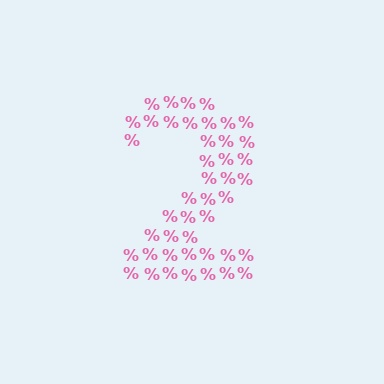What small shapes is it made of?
It is made of small percent signs.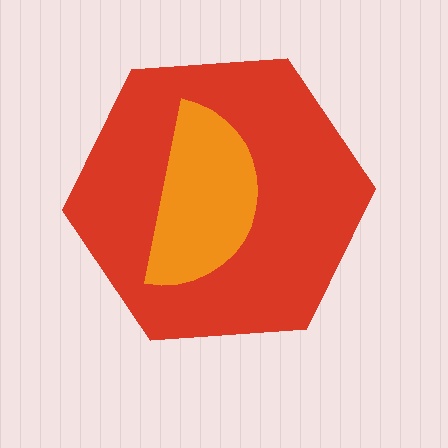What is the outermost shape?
The red hexagon.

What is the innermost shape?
The orange semicircle.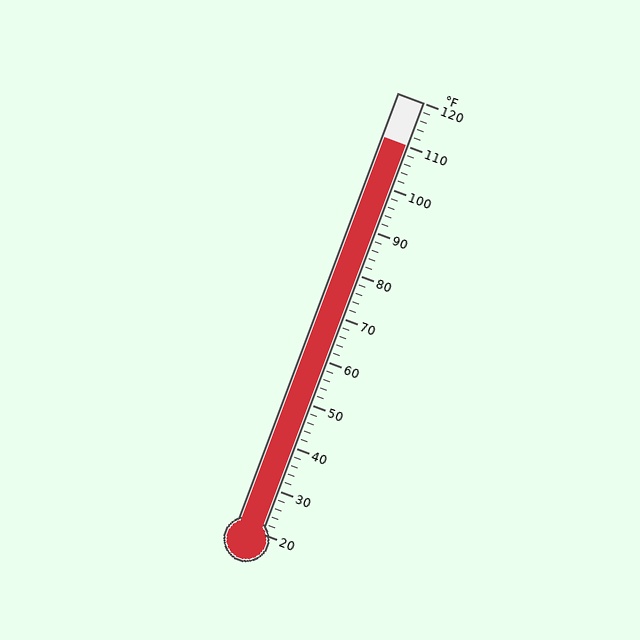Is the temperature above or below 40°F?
The temperature is above 40°F.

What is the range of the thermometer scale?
The thermometer scale ranges from 20°F to 120°F.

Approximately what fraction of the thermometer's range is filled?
The thermometer is filled to approximately 90% of its range.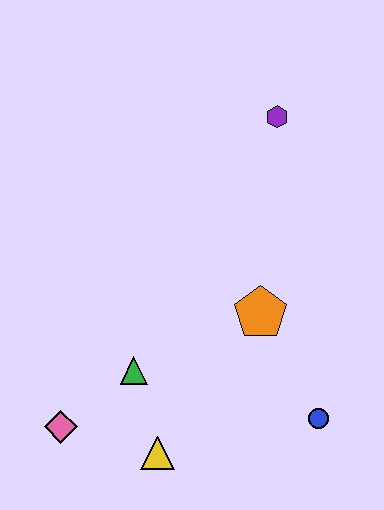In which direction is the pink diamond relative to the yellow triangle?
The pink diamond is to the left of the yellow triangle.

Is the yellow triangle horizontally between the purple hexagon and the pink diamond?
Yes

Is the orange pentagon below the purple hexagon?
Yes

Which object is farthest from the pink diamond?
The purple hexagon is farthest from the pink diamond.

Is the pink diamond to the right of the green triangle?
No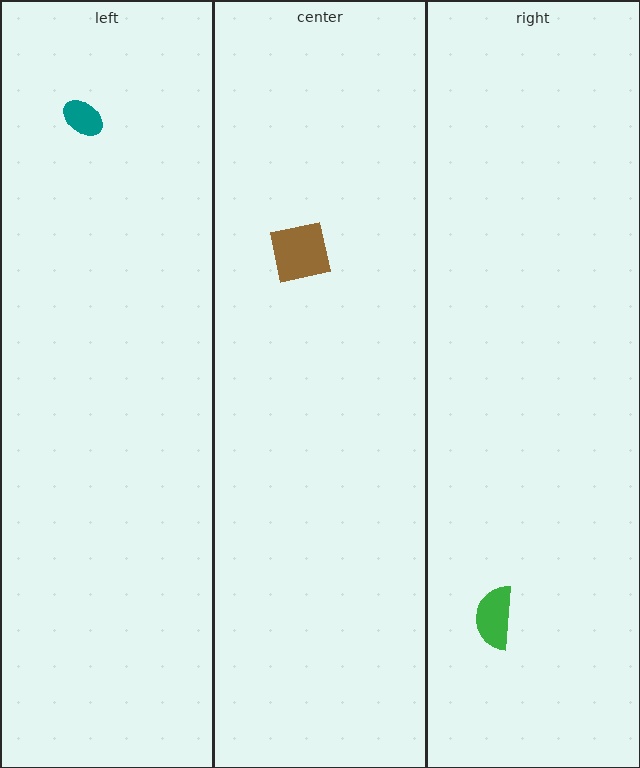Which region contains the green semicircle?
The right region.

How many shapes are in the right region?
1.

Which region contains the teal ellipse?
The left region.